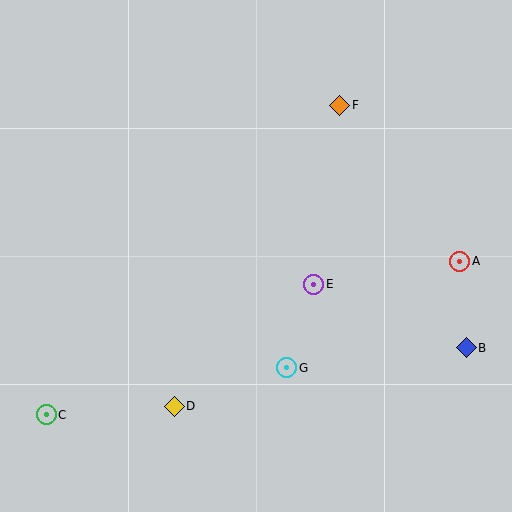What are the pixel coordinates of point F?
Point F is at (340, 105).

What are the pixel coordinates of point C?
Point C is at (46, 415).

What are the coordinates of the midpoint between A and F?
The midpoint between A and F is at (400, 183).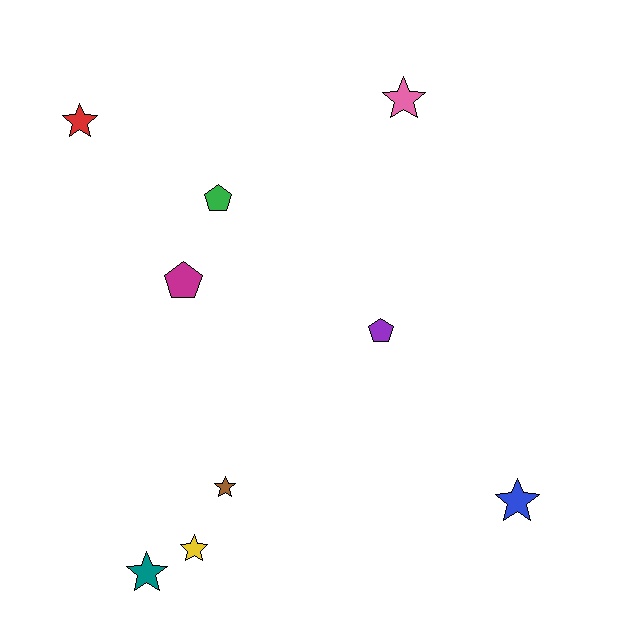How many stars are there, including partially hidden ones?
There are 6 stars.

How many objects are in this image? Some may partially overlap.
There are 9 objects.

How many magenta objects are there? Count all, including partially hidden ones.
There is 1 magenta object.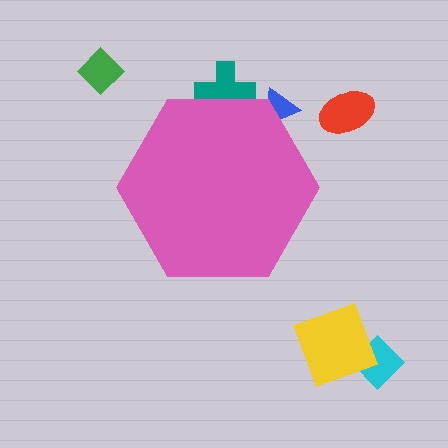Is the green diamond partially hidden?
No, the green diamond is fully visible.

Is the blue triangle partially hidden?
Yes, the blue triangle is partially hidden behind the pink hexagon.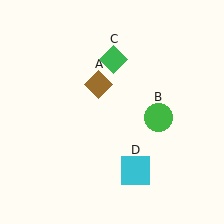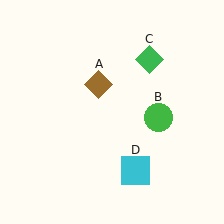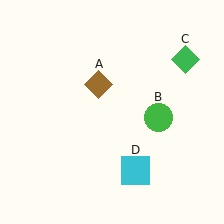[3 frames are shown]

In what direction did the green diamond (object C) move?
The green diamond (object C) moved right.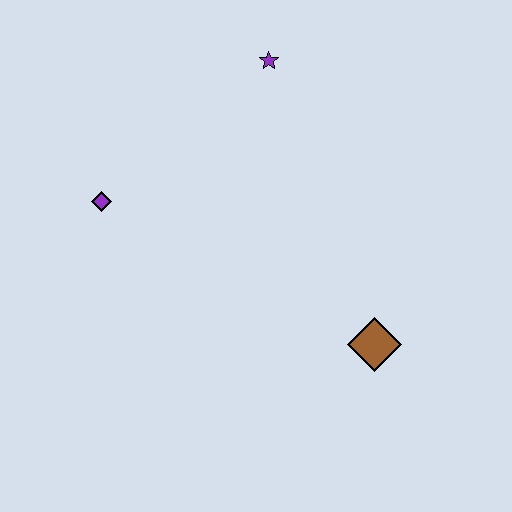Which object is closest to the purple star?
The purple diamond is closest to the purple star.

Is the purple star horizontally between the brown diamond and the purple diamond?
Yes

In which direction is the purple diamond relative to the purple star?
The purple diamond is to the left of the purple star.